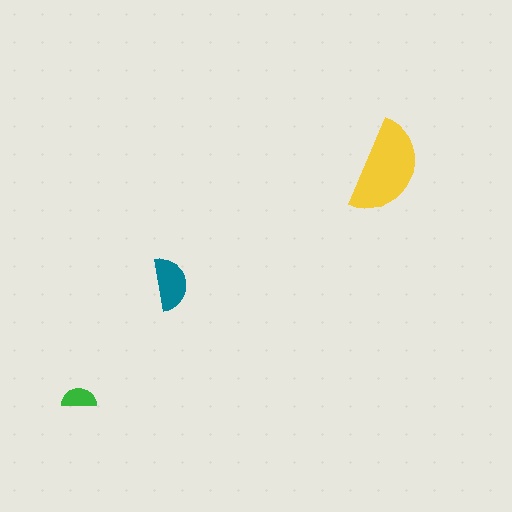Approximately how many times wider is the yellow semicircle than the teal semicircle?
About 2 times wider.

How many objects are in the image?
There are 3 objects in the image.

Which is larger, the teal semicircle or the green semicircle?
The teal one.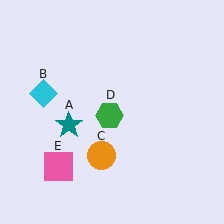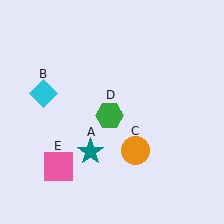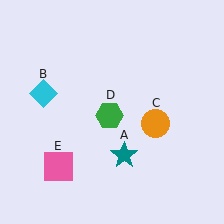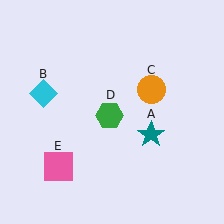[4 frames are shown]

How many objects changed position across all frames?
2 objects changed position: teal star (object A), orange circle (object C).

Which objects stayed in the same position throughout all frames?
Cyan diamond (object B) and green hexagon (object D) and pink square (object E) remained stationary.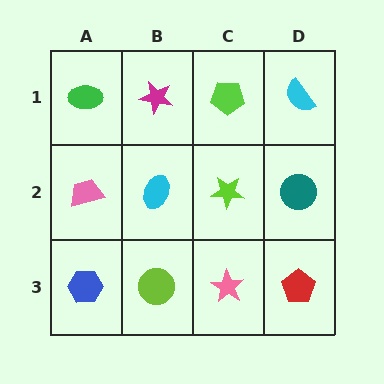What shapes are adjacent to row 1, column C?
A lime star (row 2, column C), a magenta star (row 1, column B), a cyan semicircle (row 1, column D).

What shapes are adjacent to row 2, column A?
A green ellipse (row 1, column A), a blue hexagon (row 3, column A), a cyan ellipse (row 2, column B).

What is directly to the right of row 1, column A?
A magenta star.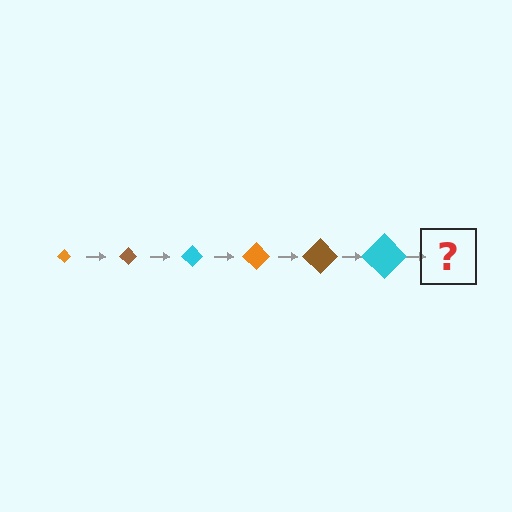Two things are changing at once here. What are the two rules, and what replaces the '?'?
The two rules are that the diamond grows larger each step and the color cycles through orange, brown, and cyan. The '?' should be an orange diamond, larger than the previous one.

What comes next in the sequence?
The next element should be an orange diamond, larger than the previous one.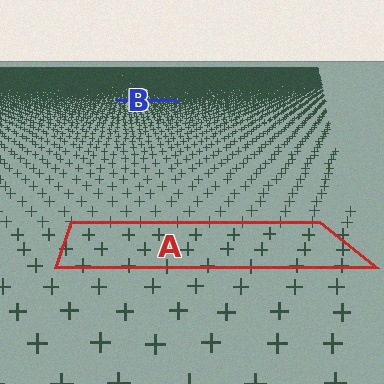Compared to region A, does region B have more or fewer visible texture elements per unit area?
Region B has more texture elements per unit area — they are packed more densely because it is farther away.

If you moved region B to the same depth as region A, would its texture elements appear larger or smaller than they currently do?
They would appear larger. At a closer depth, the same texture elements are projected at a bigger on-screen size.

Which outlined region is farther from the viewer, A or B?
Region B is farther from the viewer — the texture elements inside it appear smaller and more densely packed.